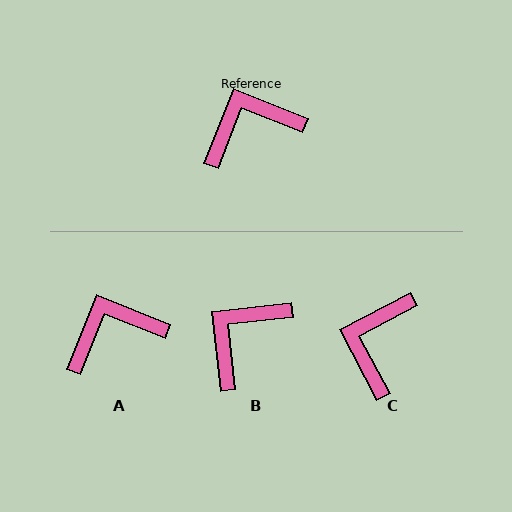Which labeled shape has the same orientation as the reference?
A.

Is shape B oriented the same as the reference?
No, it is off by about 28 degrees.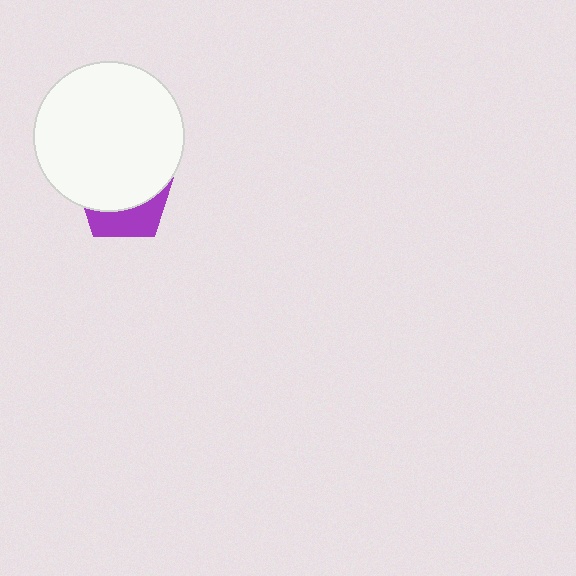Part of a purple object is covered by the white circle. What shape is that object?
It is a pentagon.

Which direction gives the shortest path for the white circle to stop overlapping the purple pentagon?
Moving up gives the shortest separation.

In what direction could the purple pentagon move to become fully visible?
The purple pentagon could move down. That would shift it out from behind the white circle entirely.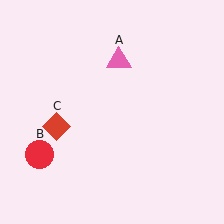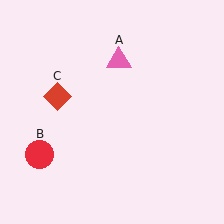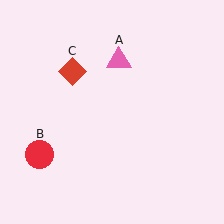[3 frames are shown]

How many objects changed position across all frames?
1 object changed position: red diamond (object C).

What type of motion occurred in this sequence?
The red diamond (object C) rotated clockwise around the center of the scene.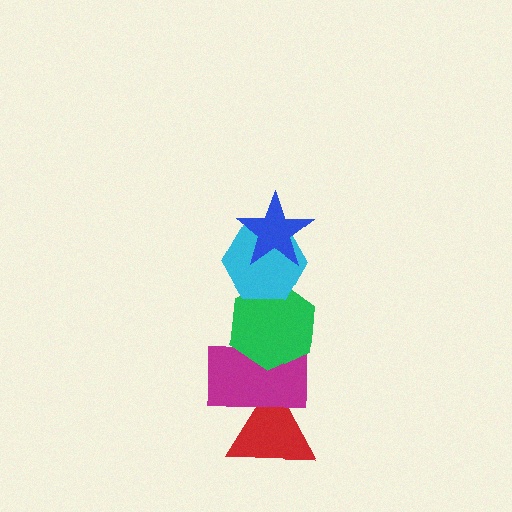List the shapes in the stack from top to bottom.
From top to bottom: the blue star, the cyan hexagon, the green hexagon, the magenta rectangle, the red triangle.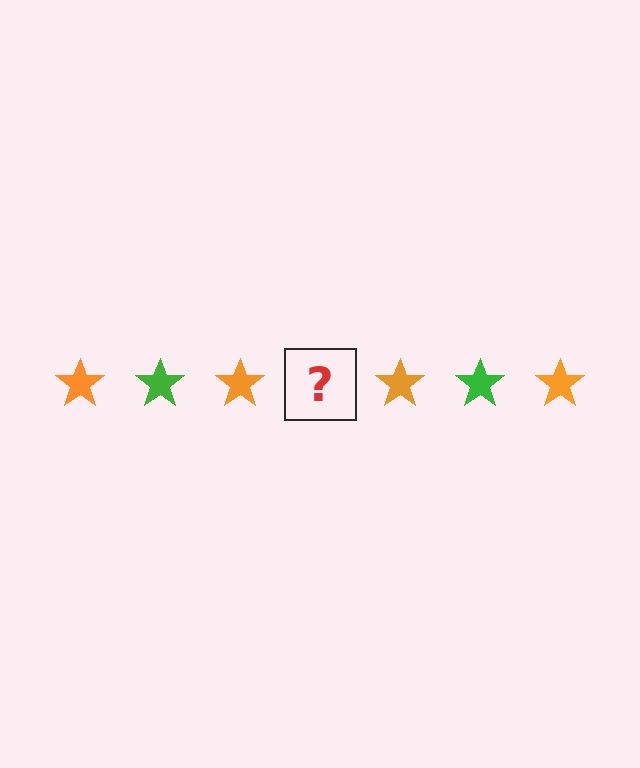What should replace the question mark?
The question mark should be replaced with a green star.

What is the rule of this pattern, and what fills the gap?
The rule is that the pattern cycles through orange, green stars. The gap should be filled with a green star.